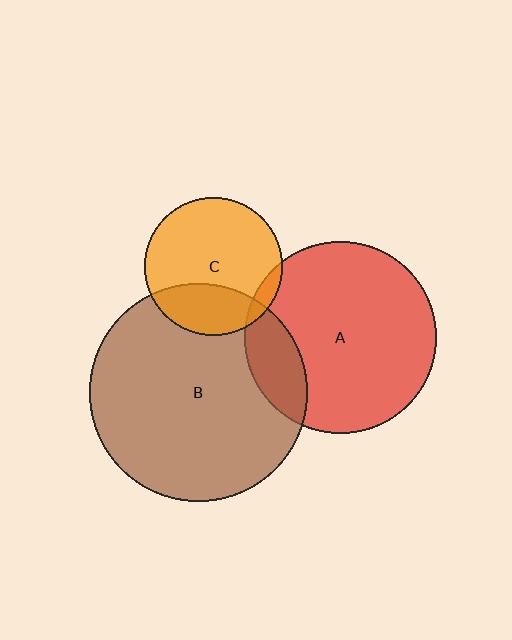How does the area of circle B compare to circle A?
Approximately 1.3 times.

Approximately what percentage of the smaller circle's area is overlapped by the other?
Approximately 5%.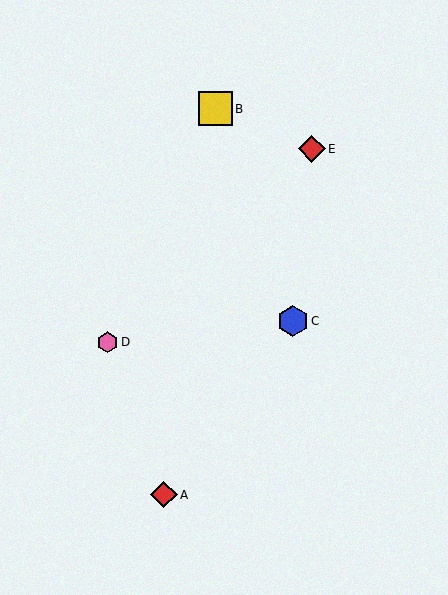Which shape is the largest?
The yellow square (labeled B) is the largest.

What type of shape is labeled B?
Shape B is a yellow square.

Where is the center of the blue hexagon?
The center of the blue hexagon is at (293, 321).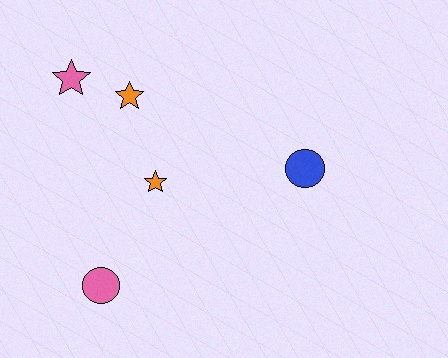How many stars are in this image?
There are 3 stars.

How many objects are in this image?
There are 5 objects.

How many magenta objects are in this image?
There are no magenta objects.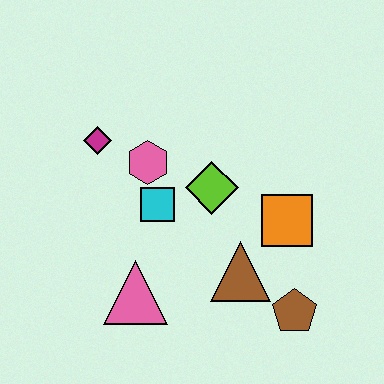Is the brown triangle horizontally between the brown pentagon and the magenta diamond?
Yes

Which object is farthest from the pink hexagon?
The brown pentagon is farthest from the pink hexagon.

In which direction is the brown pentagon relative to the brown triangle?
The brown pentagon is to the right of the brown triangle.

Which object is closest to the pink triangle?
The cyan square is closest to the pink triangle.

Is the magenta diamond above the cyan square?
Yes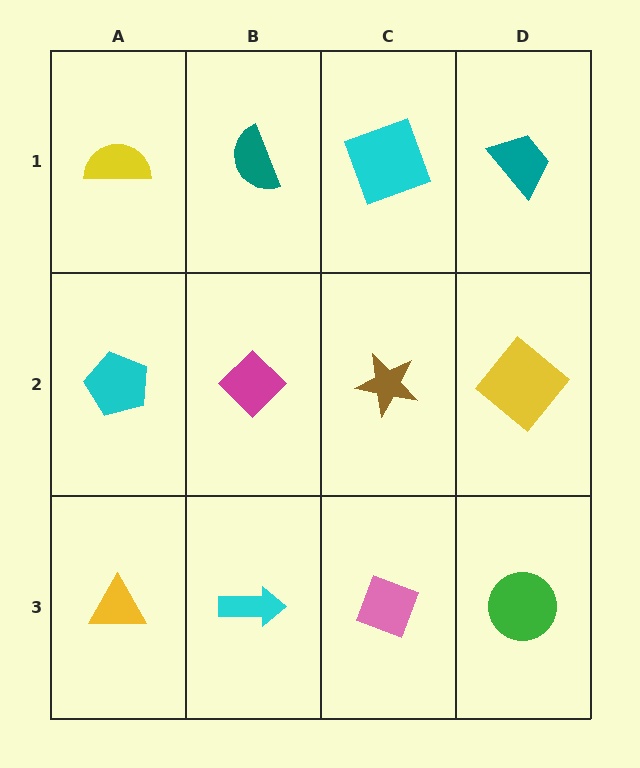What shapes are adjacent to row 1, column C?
A brown star (row 2, column C), a teal semicircle (row 1, column B), a teal trapezoid (row 1, column D).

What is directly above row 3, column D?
A yellow diamond.